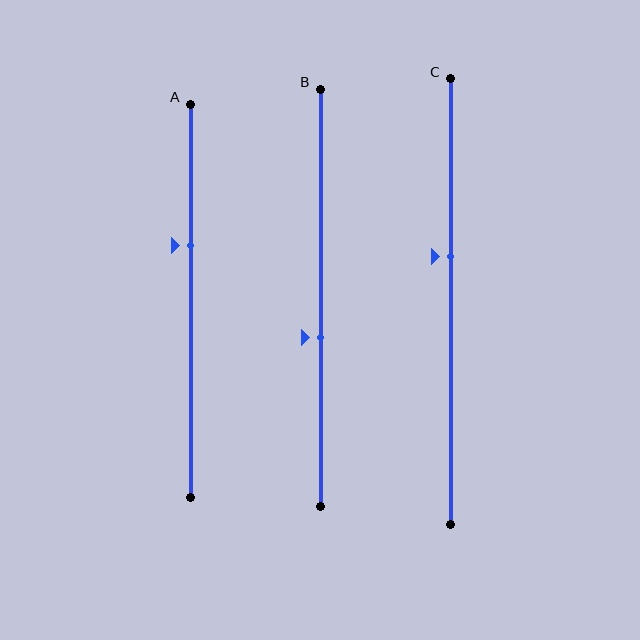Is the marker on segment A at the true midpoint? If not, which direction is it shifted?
No, the marker on segment A is shifted upward by about 14% of the segment length.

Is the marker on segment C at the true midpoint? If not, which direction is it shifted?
No, the marker on segment C is shifted upward by about 10% of the segment length.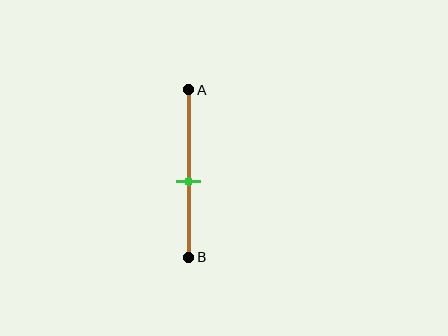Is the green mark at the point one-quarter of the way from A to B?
No, the mark is at about 55% from A, not at the 25% one-quarter point.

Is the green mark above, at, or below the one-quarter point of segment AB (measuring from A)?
The green mark is below the one-quarter point of segment AB.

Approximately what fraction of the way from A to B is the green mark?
The green mark is approximately 55% of the way from A to B.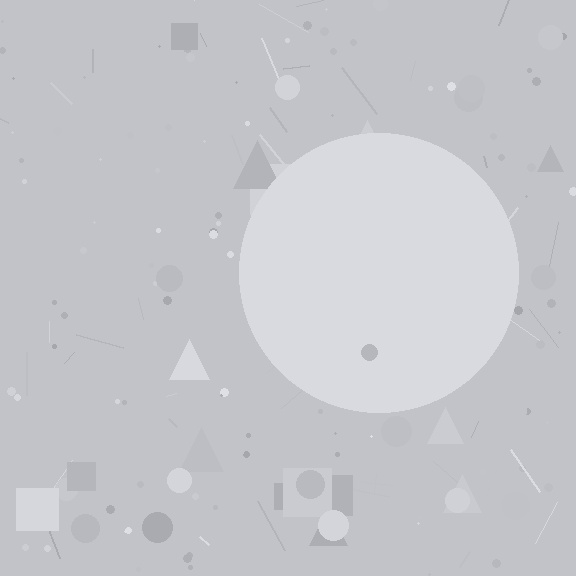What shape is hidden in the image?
A circle is hidden in the image.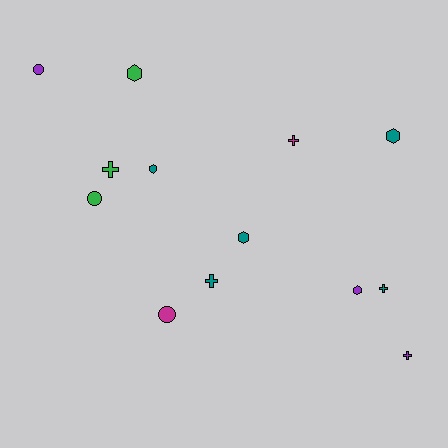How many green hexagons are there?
There is 1 green hexagon.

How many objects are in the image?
There are 13 objects.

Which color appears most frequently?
Teal, with 5 objects.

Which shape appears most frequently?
Cross, with 5 objects.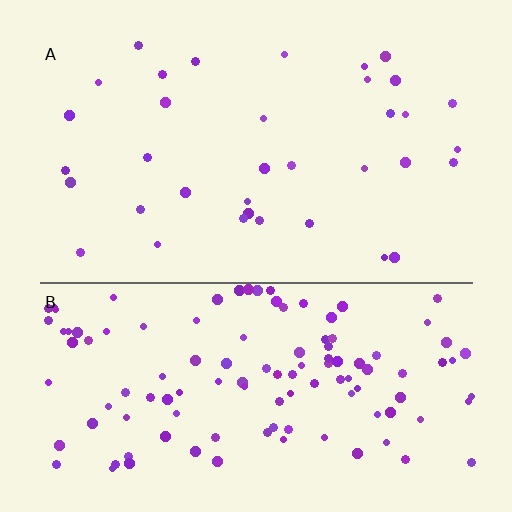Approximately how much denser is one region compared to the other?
Approximately 3.4× — region B over region A.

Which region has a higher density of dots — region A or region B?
B (the bottom).